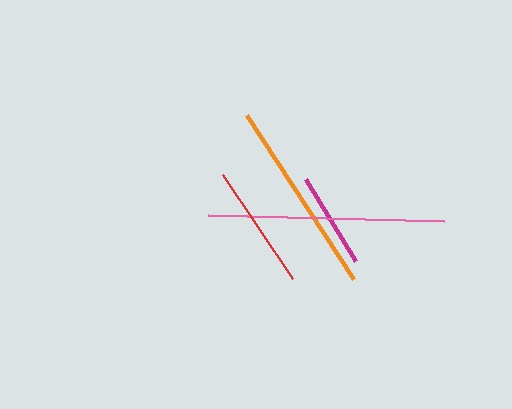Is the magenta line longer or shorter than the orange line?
The orange line is longer than the magenta line.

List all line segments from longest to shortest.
From longest to shortest: pink, orange, red, magenta.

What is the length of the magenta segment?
The magenta segment is approximately 96 pixels long.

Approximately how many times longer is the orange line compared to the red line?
The orange line is approximately 1.6 times the length of the red line.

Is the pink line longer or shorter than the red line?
The pink line is longer than the red line.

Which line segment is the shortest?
The magenta line is the shortest at approximately 96 pixels.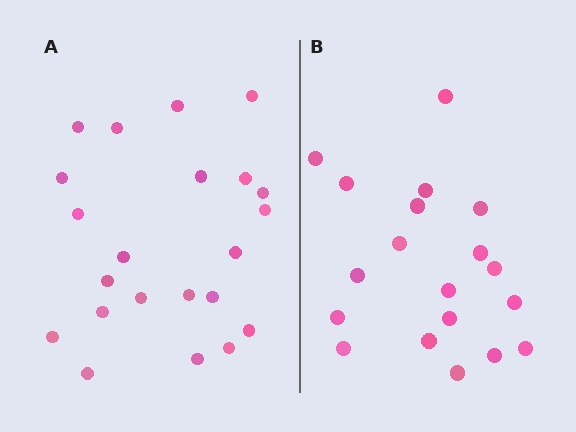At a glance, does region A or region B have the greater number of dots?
Region A (the left region) has more dots.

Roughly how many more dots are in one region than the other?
Region A has just a few more — roughly 2 or 3 more dots than region B.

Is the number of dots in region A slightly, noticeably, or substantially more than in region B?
Region A has only slightly more — the two regions are fairly close. The ratio is roughly 1.2 to 1.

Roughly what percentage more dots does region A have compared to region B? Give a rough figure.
About 15% more.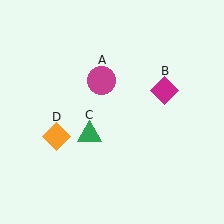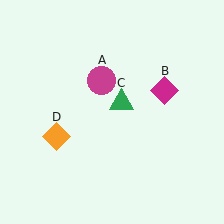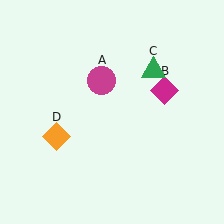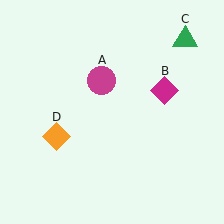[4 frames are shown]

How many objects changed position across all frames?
1 object changed position: green triangle (object C).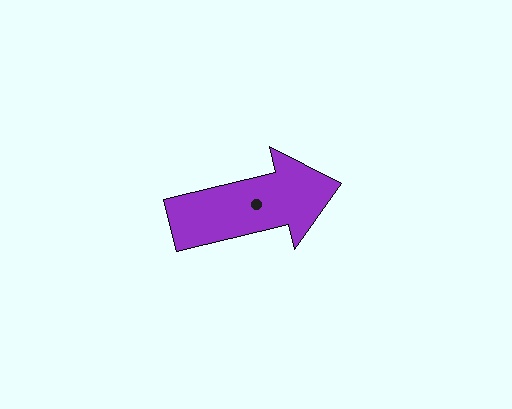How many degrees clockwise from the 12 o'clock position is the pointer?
Approximately 76 degrees.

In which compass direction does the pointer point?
East.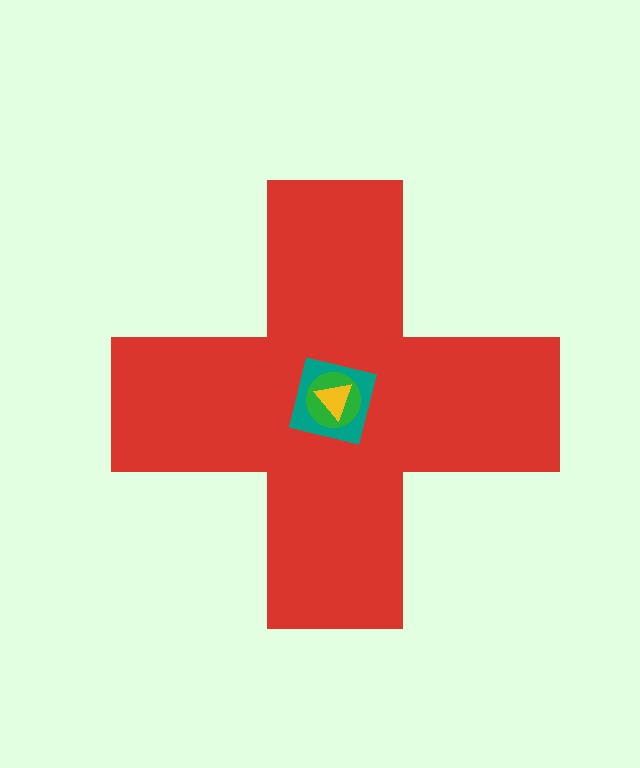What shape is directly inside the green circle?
The yellow triangle.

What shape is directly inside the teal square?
The green circle.